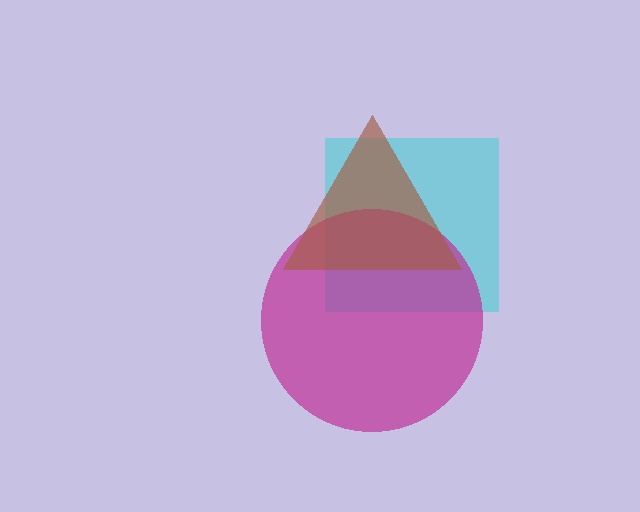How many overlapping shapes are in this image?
There are 3 overlapping shapes in the image.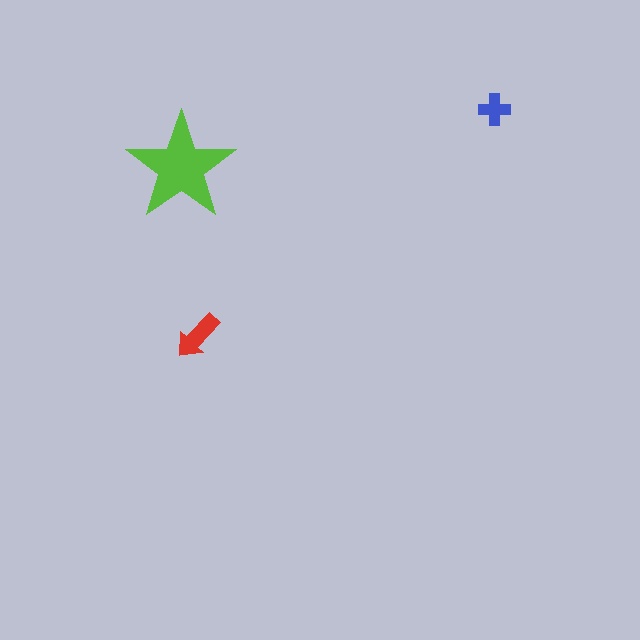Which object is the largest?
The lime star.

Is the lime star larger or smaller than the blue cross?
Larger.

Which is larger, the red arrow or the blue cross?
The red arrow.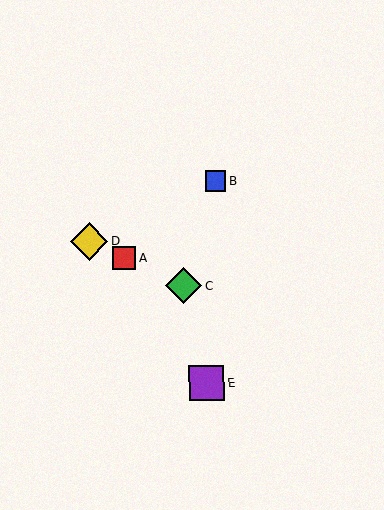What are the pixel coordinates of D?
Object D is at (89, 242).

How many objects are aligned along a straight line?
3 objects (A, C, D) are aligned along a straight line.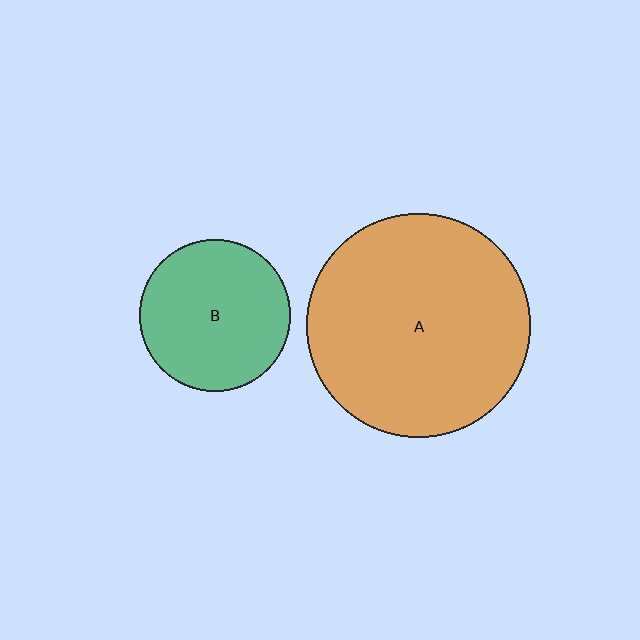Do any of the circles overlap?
No, none of the circles overlap.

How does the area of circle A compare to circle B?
Approximately 2.2 times.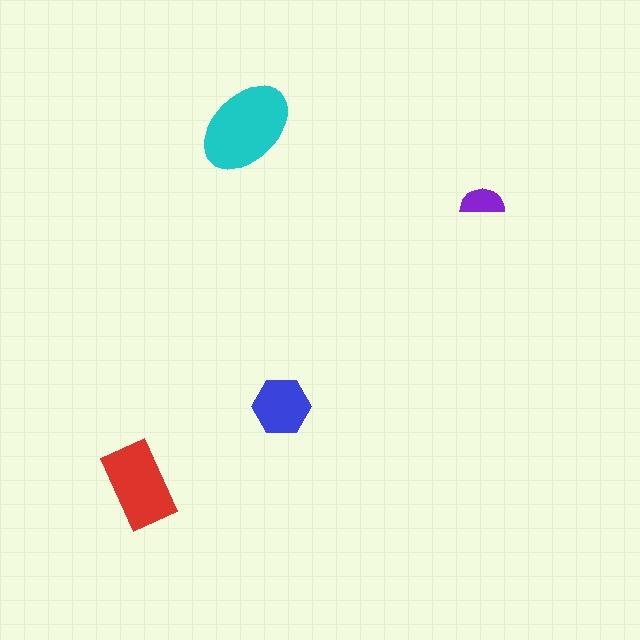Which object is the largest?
The cyan ellipse.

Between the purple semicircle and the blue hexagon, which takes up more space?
The blue hexagon.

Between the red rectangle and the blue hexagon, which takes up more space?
The red rectangle.